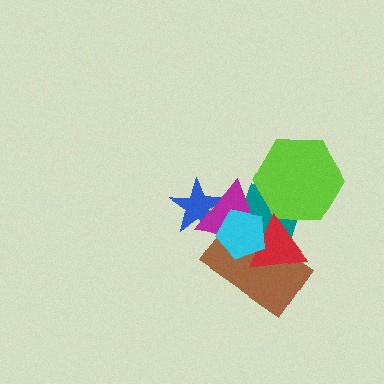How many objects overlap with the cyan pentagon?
4 objects overlap with the cyan pentagon.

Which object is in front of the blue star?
The magenta triangle is in front of the blue star.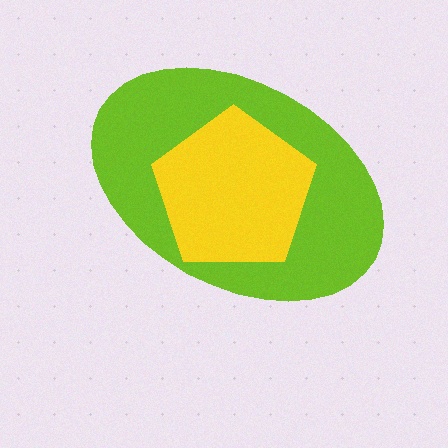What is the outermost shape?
The lime ellipse.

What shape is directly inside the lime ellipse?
The yellow pentagon.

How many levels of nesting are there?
2.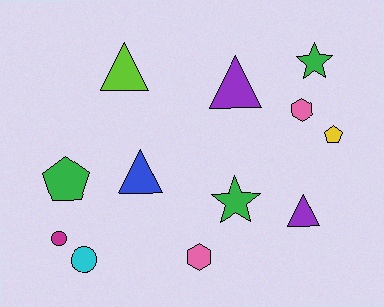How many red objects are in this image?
There are no red objects.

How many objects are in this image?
There are 12 objects.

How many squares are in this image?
There are no squares.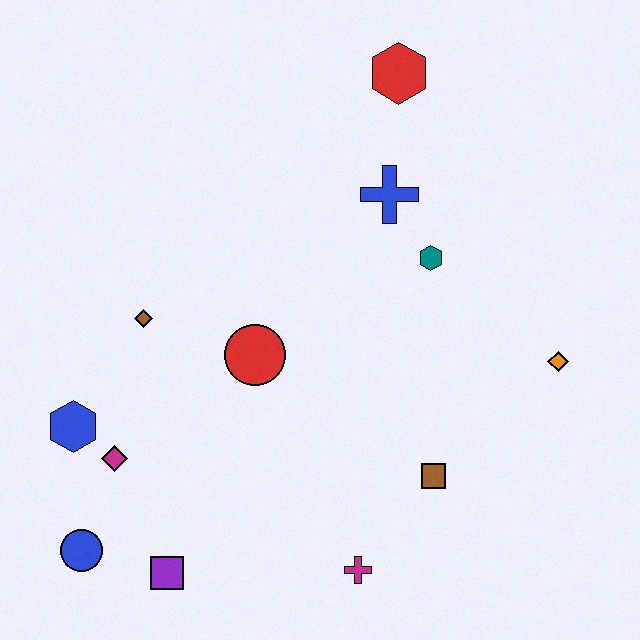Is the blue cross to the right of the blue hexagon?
Yes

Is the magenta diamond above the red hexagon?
No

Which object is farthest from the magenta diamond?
The red hexagon is farthest from the magenta diamond.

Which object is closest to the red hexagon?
The blue cross is closest to the red hexagon.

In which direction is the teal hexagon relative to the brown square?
The teal hexagon is above the brown square.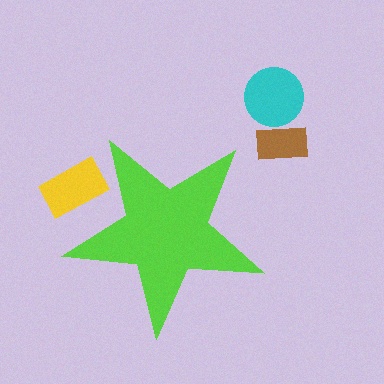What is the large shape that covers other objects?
A lime star.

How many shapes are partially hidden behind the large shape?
1 shape is partially hidden.